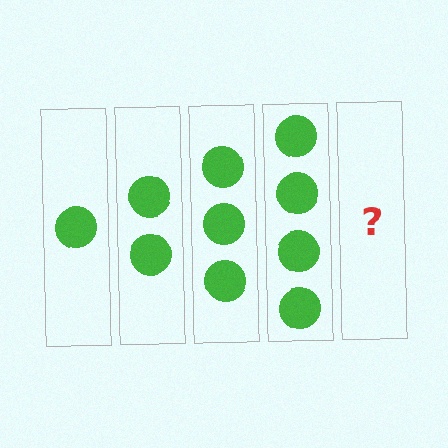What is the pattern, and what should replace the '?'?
The pattern is that each step adds one more circle. The '?' should be 5 circles.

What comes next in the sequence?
The next element should be 5 circles.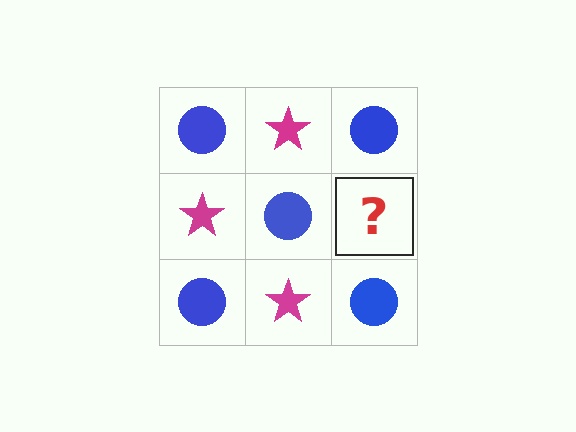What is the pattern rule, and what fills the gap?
The rule is that it alternates blue circle and magenta star in a checkerboard pattern. The gap should be filled with a magenta star.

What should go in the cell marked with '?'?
The missing cell should contain a magenta star.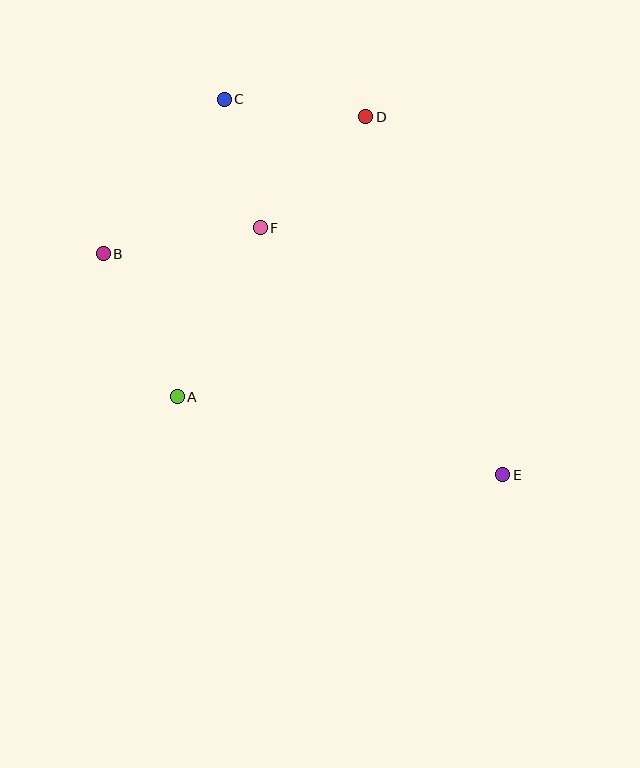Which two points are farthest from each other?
Points C and E are farthest from each other.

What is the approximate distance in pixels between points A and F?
The distance between A and F is approximately 188 pixels.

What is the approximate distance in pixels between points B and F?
The distance between B and F is approximately 159 pixels.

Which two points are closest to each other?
Points C and F are closest to each other.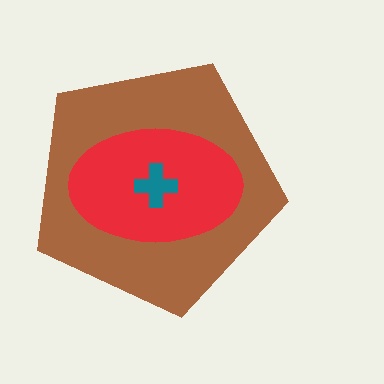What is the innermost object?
The teal cross.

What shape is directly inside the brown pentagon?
The red ellipse.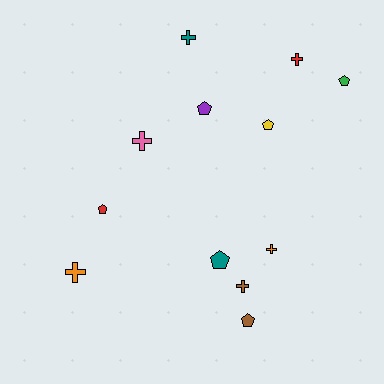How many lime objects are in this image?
There are no lime objects.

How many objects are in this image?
There are 12 objects.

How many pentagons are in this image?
There are 6 pentagons.